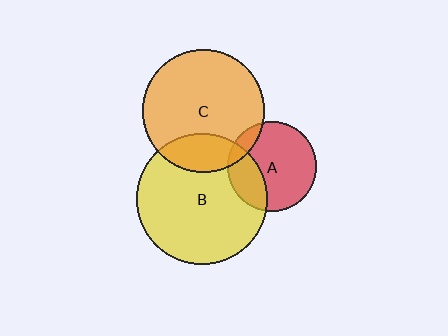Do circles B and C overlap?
Yes.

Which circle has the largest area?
Circle B (yellow).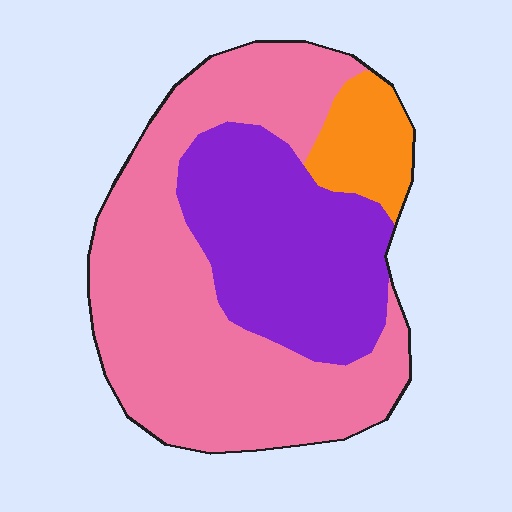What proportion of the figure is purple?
Purple covers around 30% of the figure.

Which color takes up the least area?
Orange, at roughly 10%.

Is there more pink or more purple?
Pink.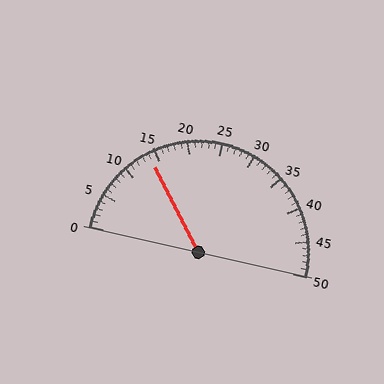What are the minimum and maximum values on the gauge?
The gauge ranges from 0 to 50.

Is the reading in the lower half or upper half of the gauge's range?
The reading is in the lower half of the range (0 to 50).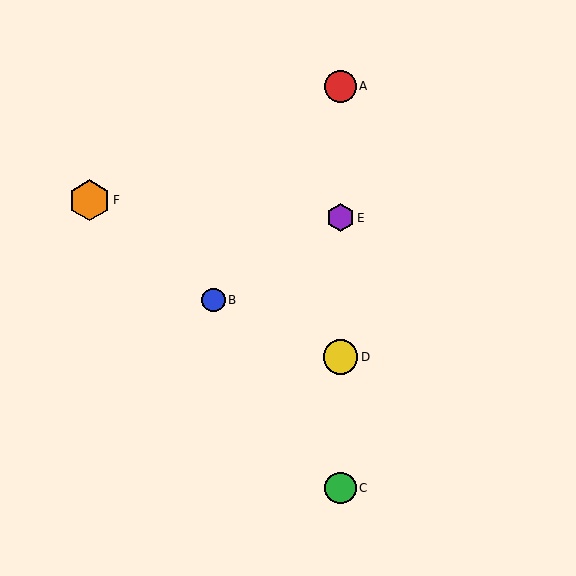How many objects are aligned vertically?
4 objects (A, C, D, E) are aligned vertically.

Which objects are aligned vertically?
Objects A, C, D, E are aligned vertically.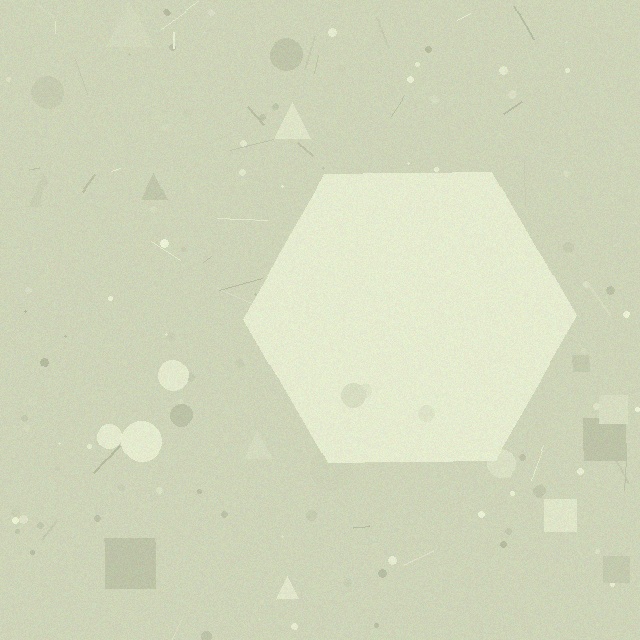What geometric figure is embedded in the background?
A hexagon is embedded in the background.